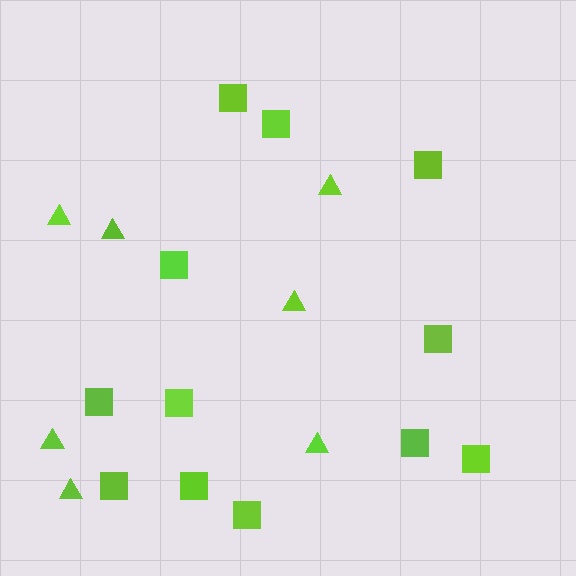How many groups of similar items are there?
There are 2 groups: one group of squares (12) and one group of triangles (7).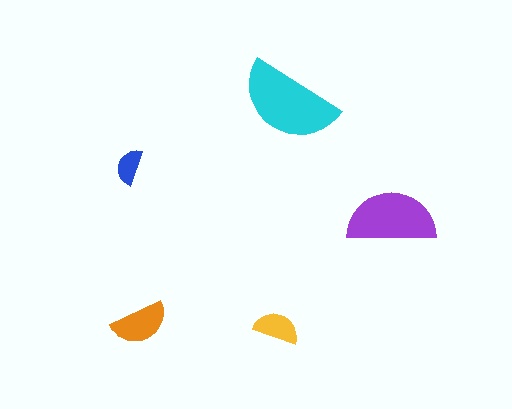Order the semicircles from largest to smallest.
the cyan one, the purple one, the orange one, the yellow one, the blue one.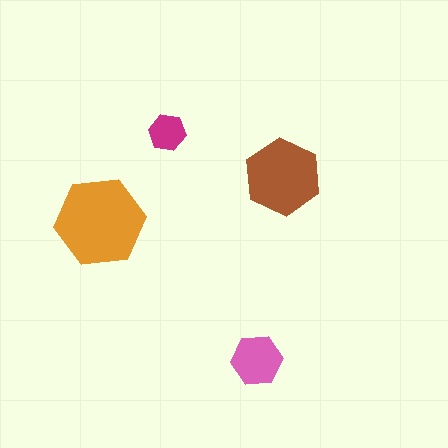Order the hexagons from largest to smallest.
the orange one, the brown one, the pink one, the magenta one.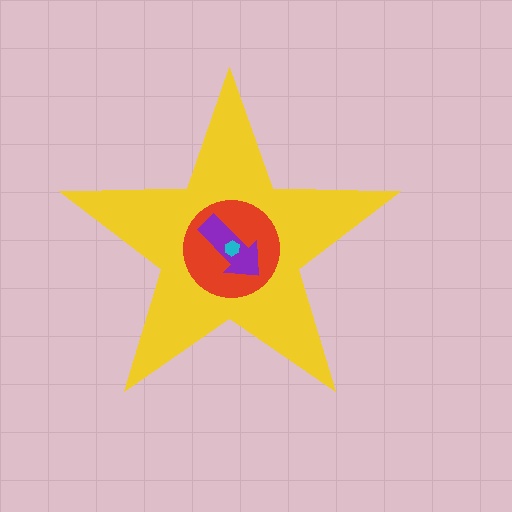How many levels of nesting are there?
4.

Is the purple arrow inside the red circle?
Yes.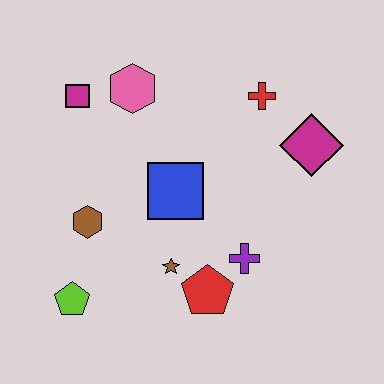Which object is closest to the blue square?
The brown star is closest to the blue square.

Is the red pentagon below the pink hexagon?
Yes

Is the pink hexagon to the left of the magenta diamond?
Yes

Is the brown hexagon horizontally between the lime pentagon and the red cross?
Yes